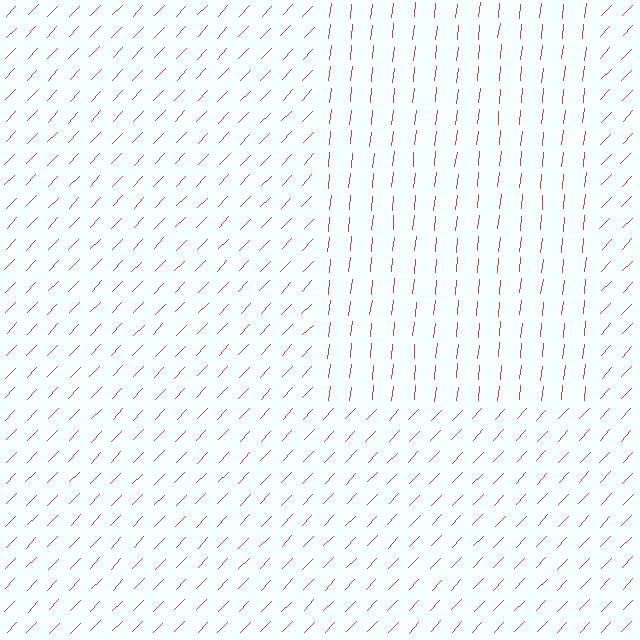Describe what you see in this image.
The image is filled with small red line segments. A rectangle region in the image has lines oriented differently from the surrounding lines, creating a visible texture boundary.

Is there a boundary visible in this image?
Yes, there is a texture boundary formed by a change in line orientation.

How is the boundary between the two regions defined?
The boundary is defined purely by a change in line orientation (approximately 38 degrees difference). All lines are the same color and thickness.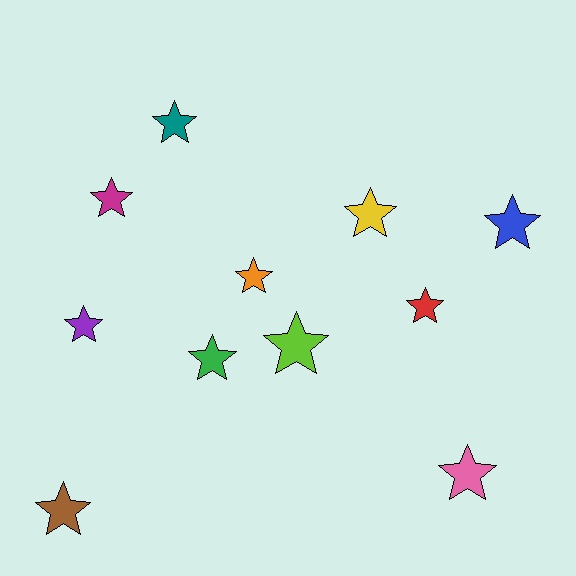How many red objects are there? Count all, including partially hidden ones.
There is 1 red object.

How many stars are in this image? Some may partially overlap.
There are 11 stars.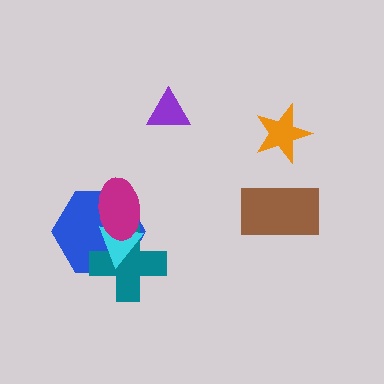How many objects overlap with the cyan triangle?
3 objects overlap with the cyan triangle.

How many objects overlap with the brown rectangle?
0 objects overlap with the brown rectangle.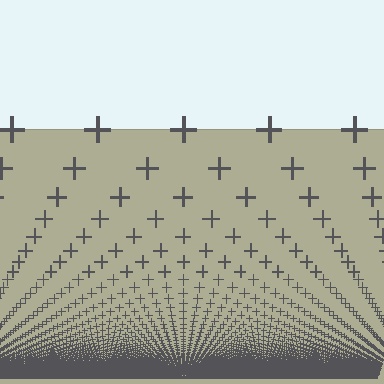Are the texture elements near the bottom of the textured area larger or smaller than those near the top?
Smaller. The gradient is inverted — elements near the bottom are smaller and denser.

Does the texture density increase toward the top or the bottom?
Density increases toward the bottom.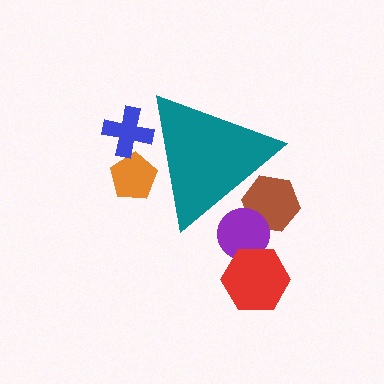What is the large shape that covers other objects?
A teal triangle.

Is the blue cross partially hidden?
Yes, the blue cross is partially hidden behind the teal triangle.